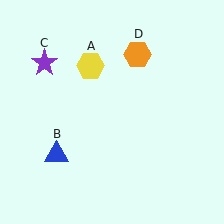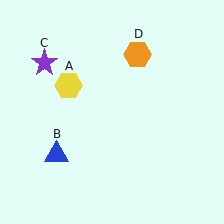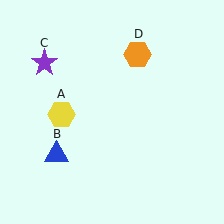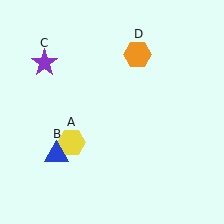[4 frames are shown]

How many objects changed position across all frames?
1 object changed position: yellow hexagon (object A).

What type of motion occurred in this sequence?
The yellow hexagon (object A) rotated counterclockwise around the center of the scene.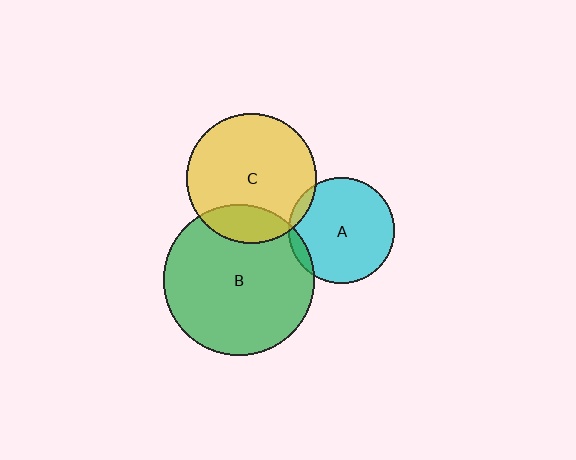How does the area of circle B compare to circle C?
Approximately 1.3 times.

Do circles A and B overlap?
Yes.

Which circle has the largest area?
Circle B (green).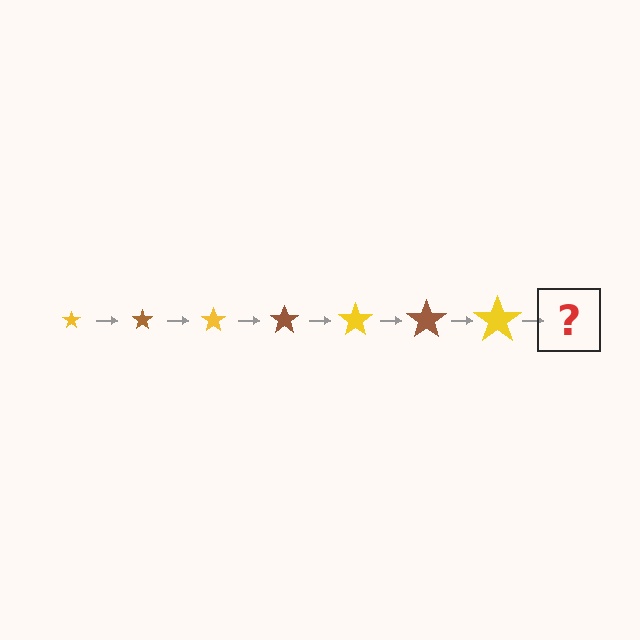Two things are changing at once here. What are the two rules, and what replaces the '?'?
The two rules are that the star grows larger each step and the color cycles through yellow and brown. The '?' should be a brown star, larger than the previous one.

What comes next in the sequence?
The next element should be a brown star, larger than the previous one.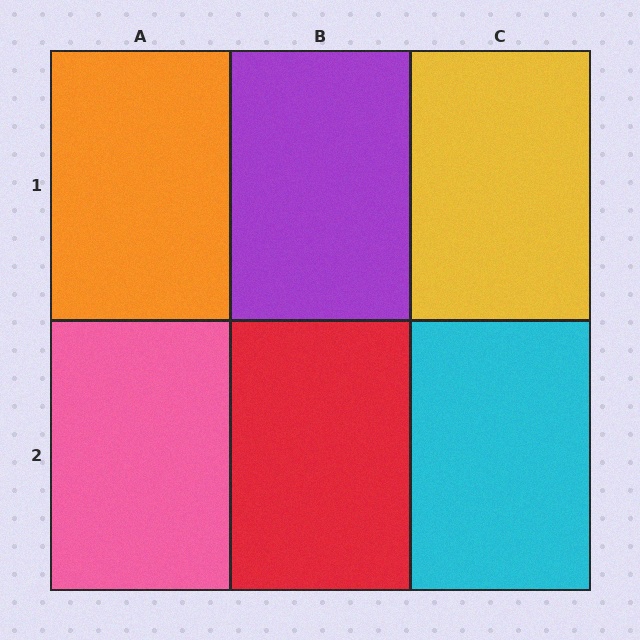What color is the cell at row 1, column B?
Purple.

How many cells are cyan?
1 cell is cyan.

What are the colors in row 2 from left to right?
Pink, red, cyan.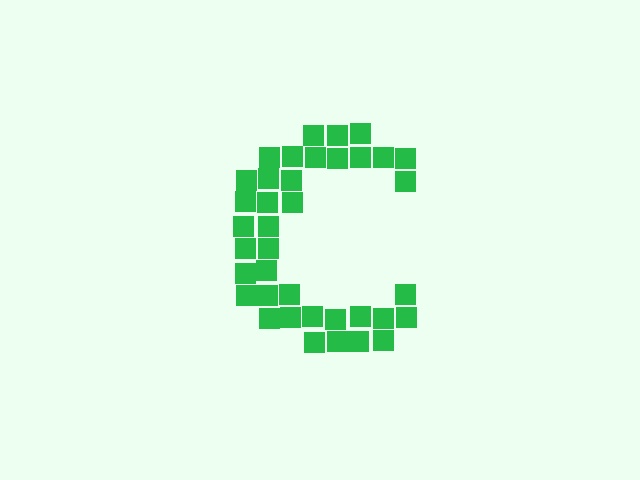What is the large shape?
The large shape is the letter C.